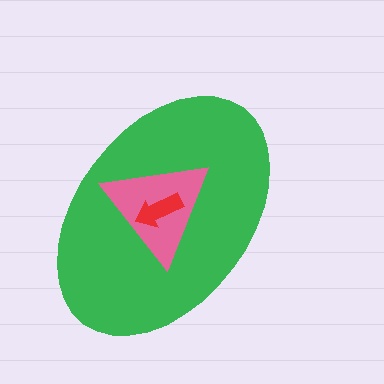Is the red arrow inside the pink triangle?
Yes.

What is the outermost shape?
The green ellipse.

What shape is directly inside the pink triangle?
The red arrow.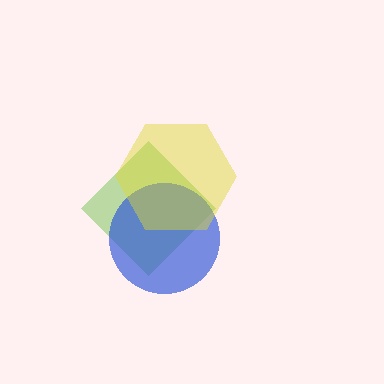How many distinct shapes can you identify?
There are 3 distinct shapes: a lime diamond, a blue circle, a yellow hexagon.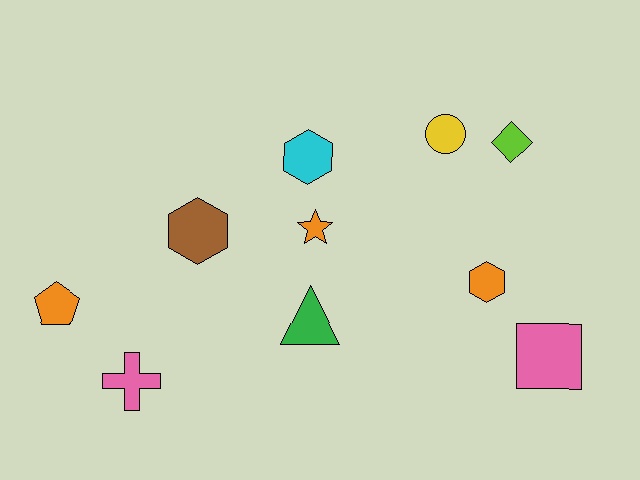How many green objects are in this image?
There is 1 green object.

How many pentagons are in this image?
There is 1 pentagon.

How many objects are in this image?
There are 10 objects.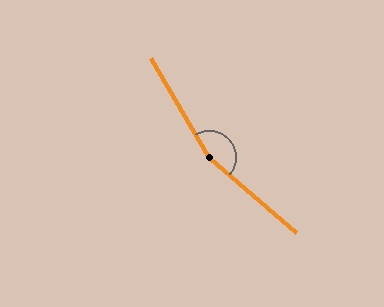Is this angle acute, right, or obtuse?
It is obtuse.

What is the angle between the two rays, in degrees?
Approximately 162 degrees.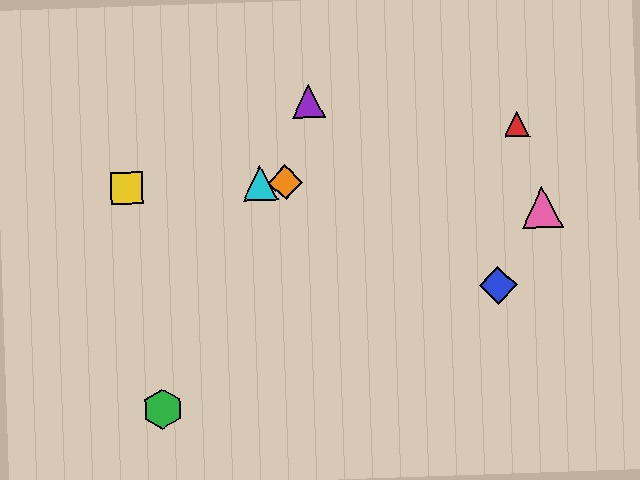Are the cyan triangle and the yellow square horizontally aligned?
Yes, both are at y≈183.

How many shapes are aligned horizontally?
3 shapes (the yellow square, the orange diamond, the cyan triangle) are aligned horizontally.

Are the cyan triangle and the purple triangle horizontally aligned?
No, the cyan triangle is at y≈183 and the purple triangle is at y≈102.